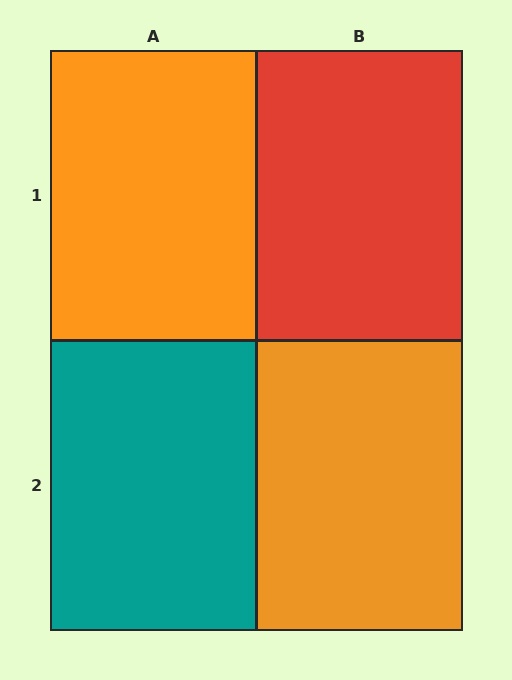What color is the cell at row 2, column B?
Orange.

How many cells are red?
1 cell is red.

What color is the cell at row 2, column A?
Teal.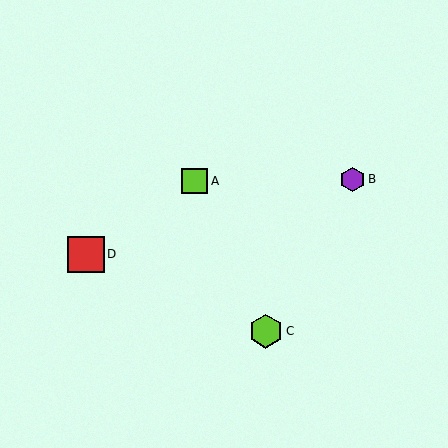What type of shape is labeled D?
Shape D is a red square.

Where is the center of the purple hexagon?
The center of the purple hexagon is at (353, 179).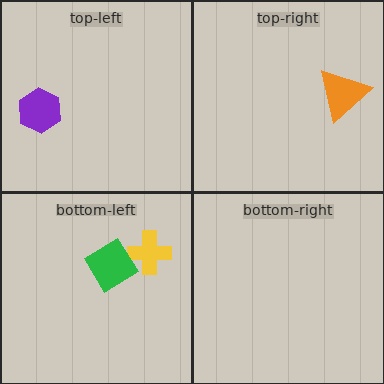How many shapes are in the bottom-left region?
2.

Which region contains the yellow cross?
The bottom-left region.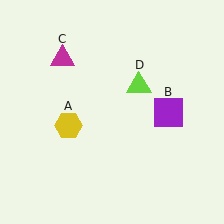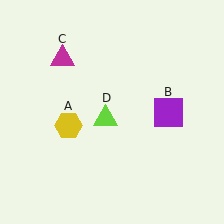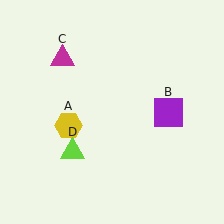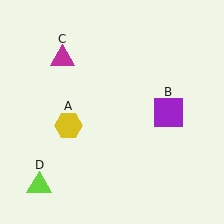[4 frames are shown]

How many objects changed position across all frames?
1 object changed position: lime triangle (object D).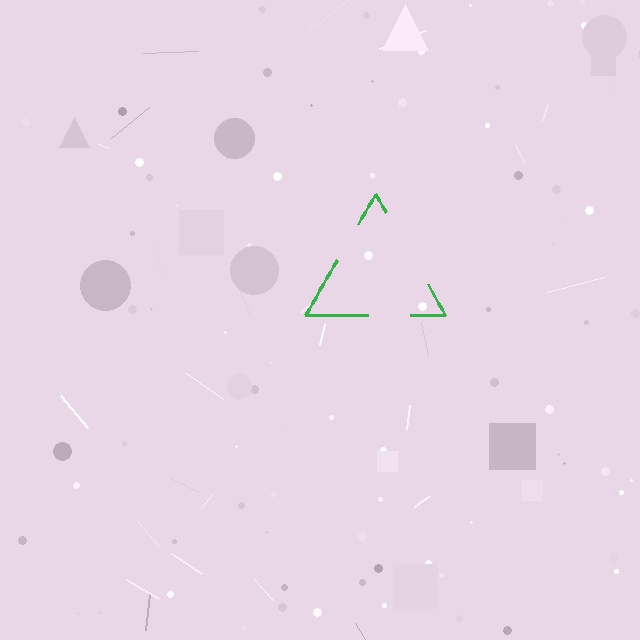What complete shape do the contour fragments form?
The contour fragments form a triangle.